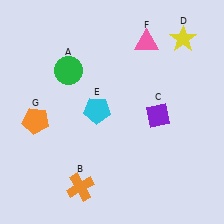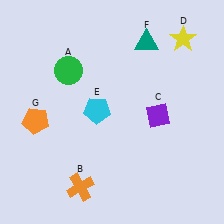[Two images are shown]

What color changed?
The triangle (F) changed from pink in Image 1 to teal in Image 2.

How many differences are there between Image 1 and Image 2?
There is 1 difference between the two images.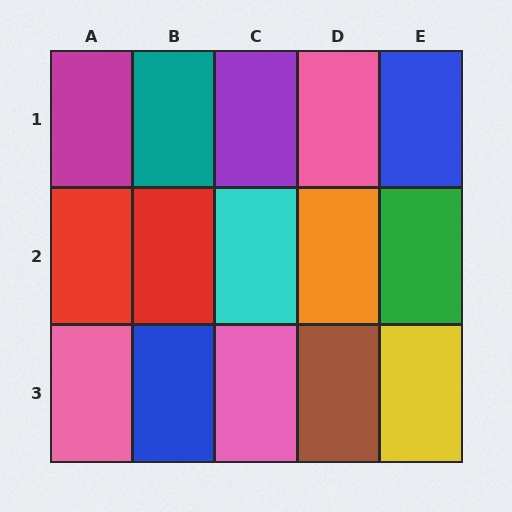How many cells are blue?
2 cells are blue.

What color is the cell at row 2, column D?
Orange.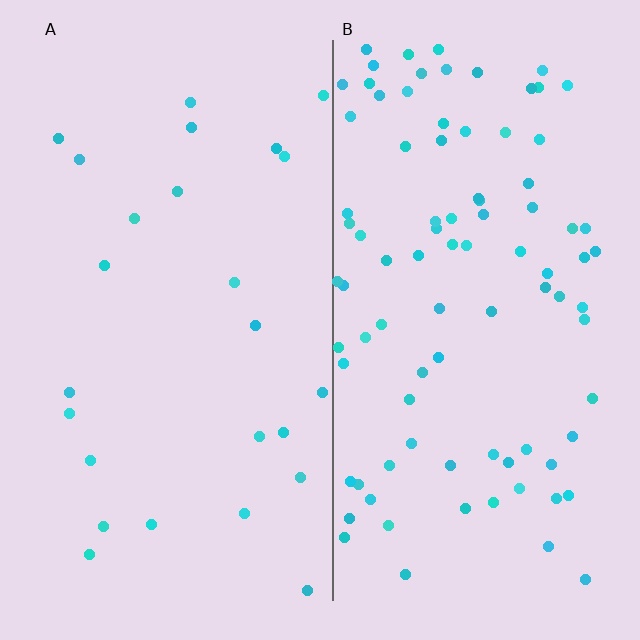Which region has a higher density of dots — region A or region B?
B (the right).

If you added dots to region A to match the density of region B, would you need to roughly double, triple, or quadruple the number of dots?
Approximately quadruple.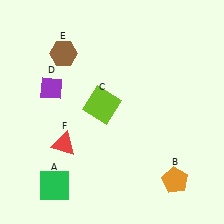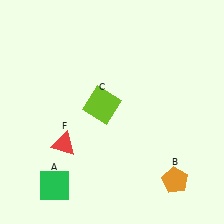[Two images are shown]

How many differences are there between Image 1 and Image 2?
There are 2 differences between the two images.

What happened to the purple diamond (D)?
The purple diamond (D) was removed in Image 2. It was in the top-left area of Image 1.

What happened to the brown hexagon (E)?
The brown hexagon (E) was removed in Image 2. It was in the top-left area of Image 1.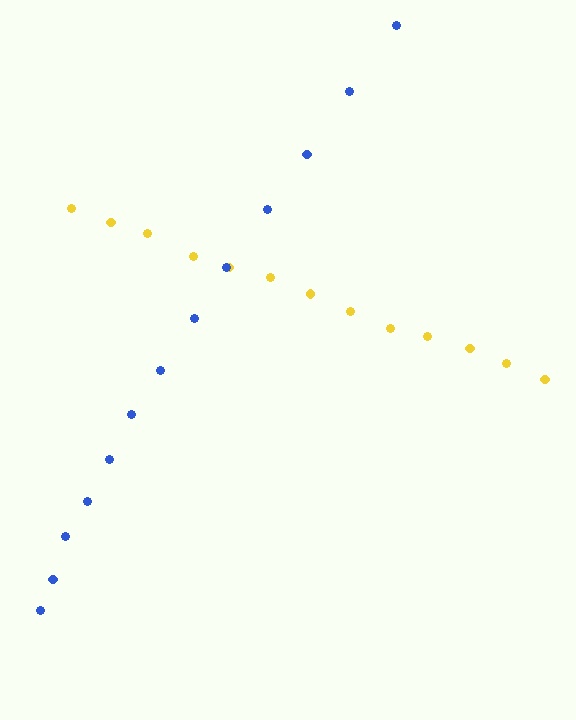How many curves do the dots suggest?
There are 2 distinct paths.